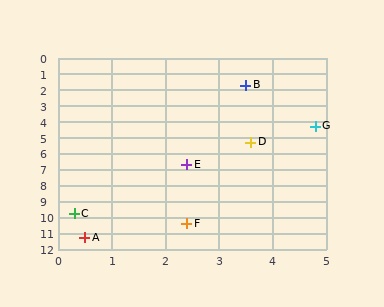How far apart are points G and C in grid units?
Points G and C are about 7.1 grid units apart.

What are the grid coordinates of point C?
Point C is at approximately (0.3, 9.8).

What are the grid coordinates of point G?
Point G is at approximately (4.8, 4.3).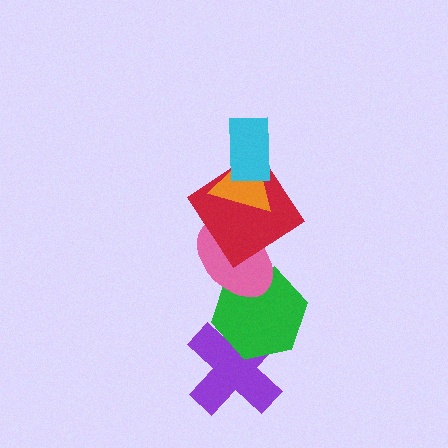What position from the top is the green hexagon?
The green hexagon is 5th from the top.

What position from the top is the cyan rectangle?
The cyan rectangle is 1st from the top.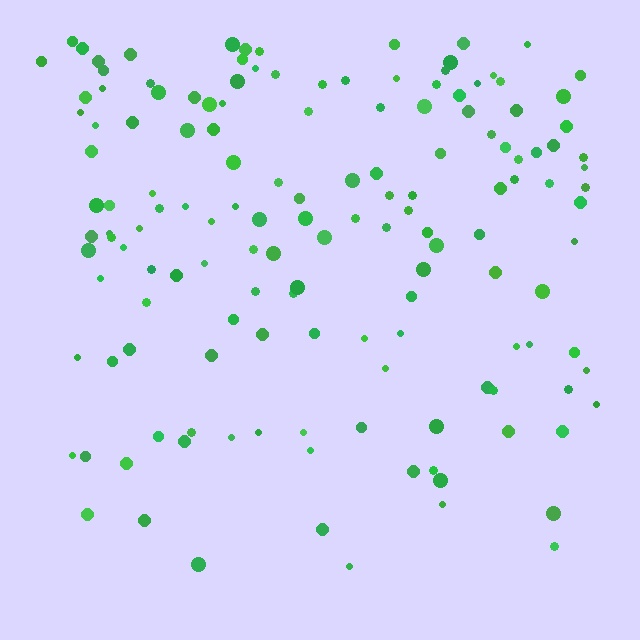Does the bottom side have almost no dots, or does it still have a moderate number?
Still a moderate number, just noticeably fewer than the top.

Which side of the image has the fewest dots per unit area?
The bottom.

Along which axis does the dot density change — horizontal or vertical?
Vertical.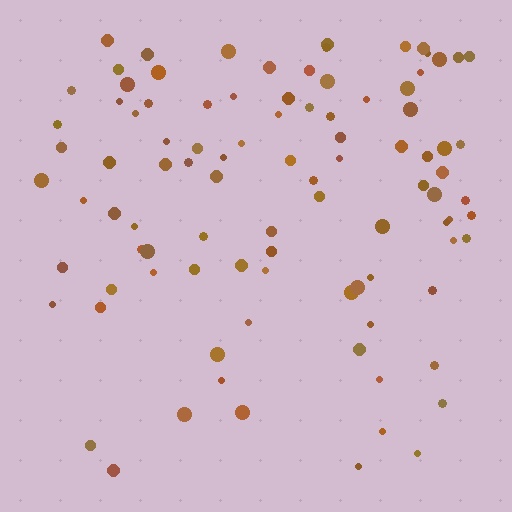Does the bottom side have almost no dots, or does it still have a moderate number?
Still a moderate number, just noticeably fewer than the top.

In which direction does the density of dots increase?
From bottom to top, with the top side densest.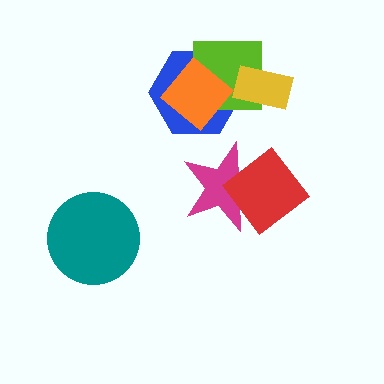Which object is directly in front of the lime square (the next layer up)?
The orange diamond is directly in front of the lime square.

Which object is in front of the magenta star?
The red diamond is in front of the magenta star.